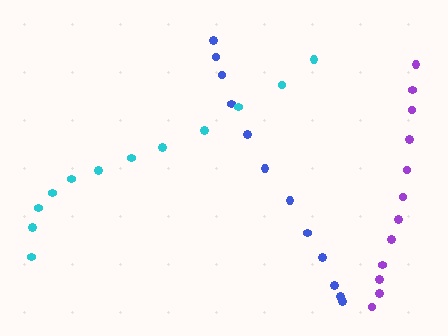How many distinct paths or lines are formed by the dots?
There are 3 distinct paths.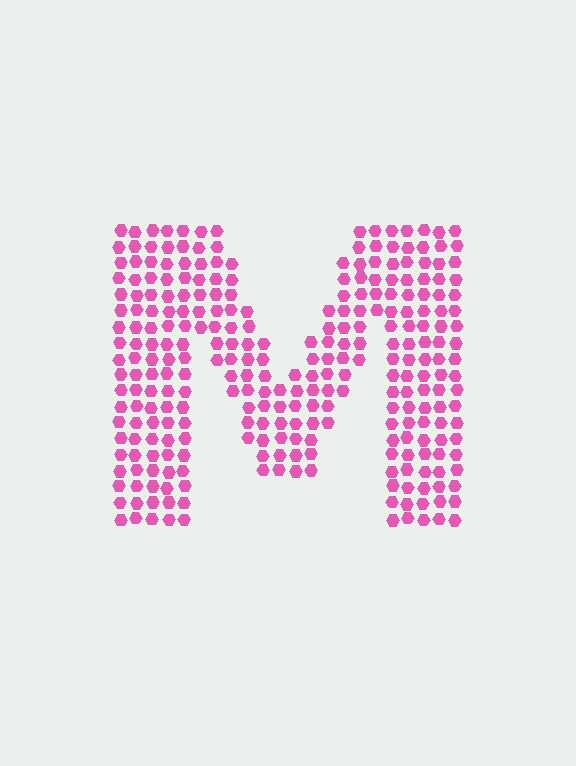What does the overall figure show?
The overall figure shows the letter M.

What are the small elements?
The small elements are hexagons.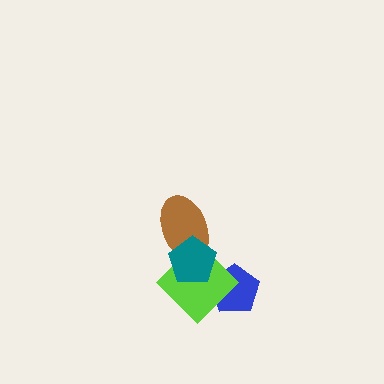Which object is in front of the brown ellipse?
The teal pentagon is in front of the brown ellipse.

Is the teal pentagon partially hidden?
No, no other shape covers it.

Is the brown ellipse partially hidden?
Yes, it is partially covered by another shape.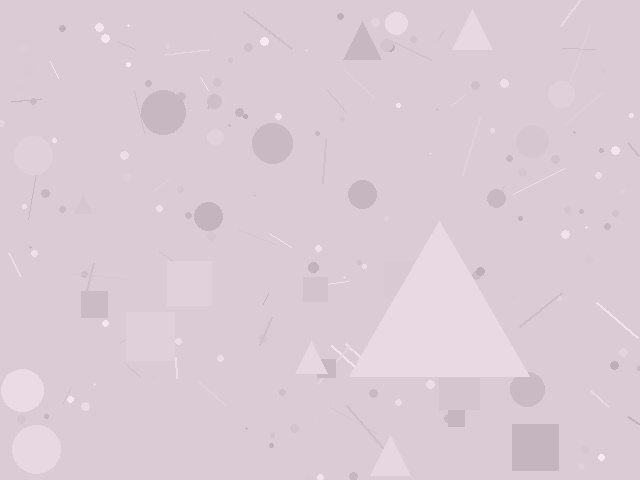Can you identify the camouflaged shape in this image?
The camouflaged shape is a triangle.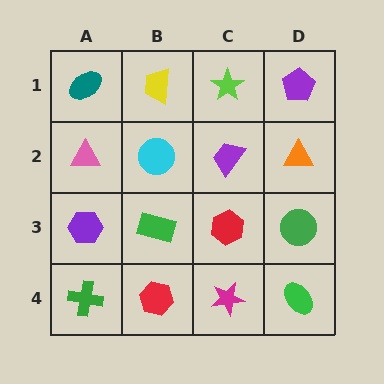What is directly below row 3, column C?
A magenta star.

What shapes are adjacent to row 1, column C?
A purple trapezoid (row 2, column C), a yellow trapezoid (row 1, column B), a purple pentagon (row 1, column D).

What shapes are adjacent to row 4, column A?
A purple hexagon (row 3, column A), a red hexagon (row 4, column B).